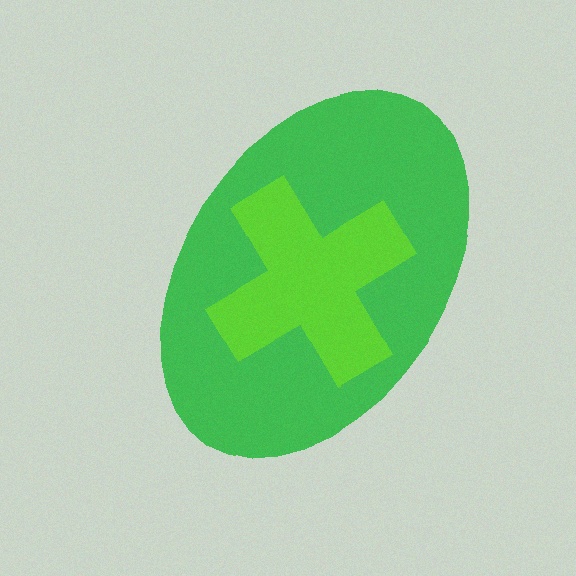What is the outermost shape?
The green ellipse.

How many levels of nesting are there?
2.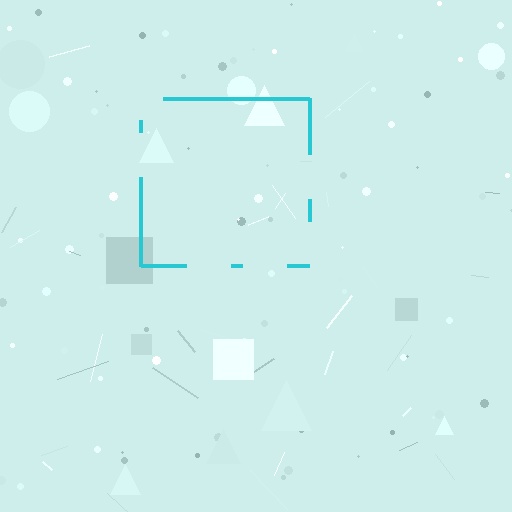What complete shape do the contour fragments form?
The contour fragments form a square.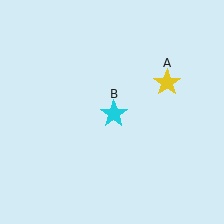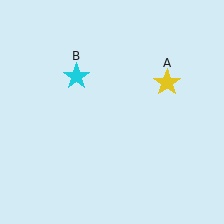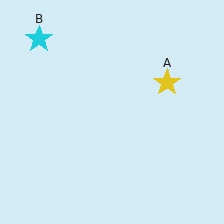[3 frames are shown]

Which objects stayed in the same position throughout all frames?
Yellow star (object A) remained stationary.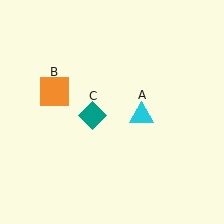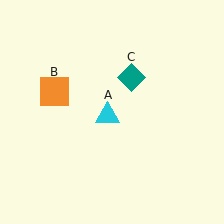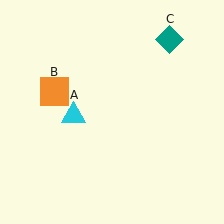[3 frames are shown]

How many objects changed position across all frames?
2 objects changed position: cyan triangle (object A), teal diamond (object C).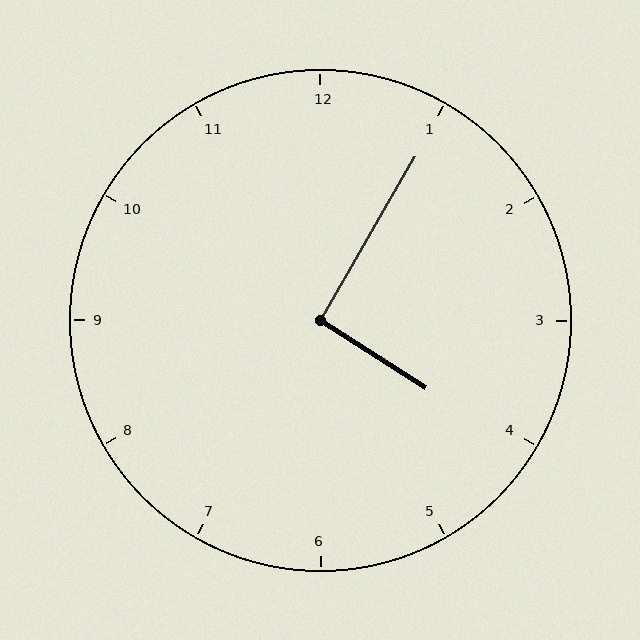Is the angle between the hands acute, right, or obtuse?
It is right.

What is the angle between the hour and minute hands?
Approximately 92 degrees.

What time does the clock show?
4:05.